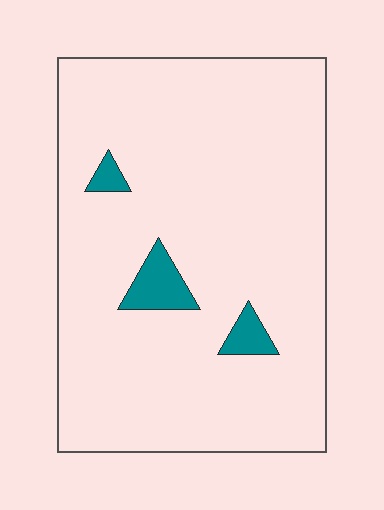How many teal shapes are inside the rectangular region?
3.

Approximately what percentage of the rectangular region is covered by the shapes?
Approximately 5%.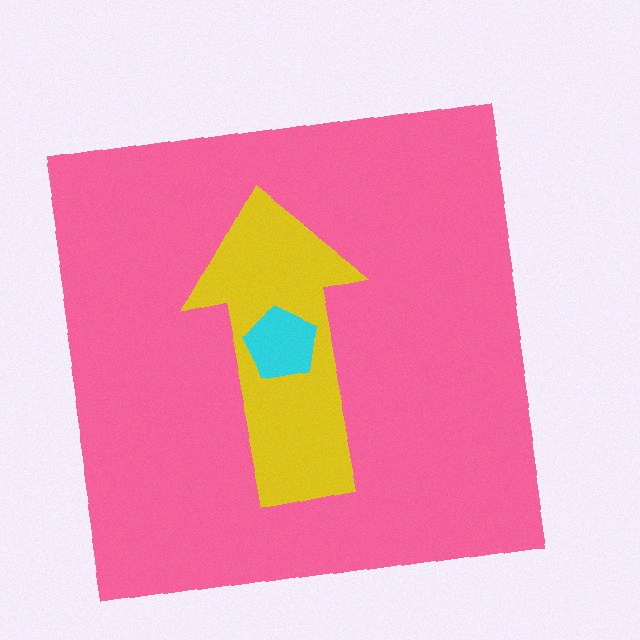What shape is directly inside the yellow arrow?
The cyan pentagon.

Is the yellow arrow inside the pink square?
Yes.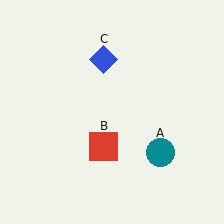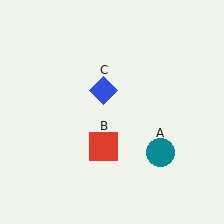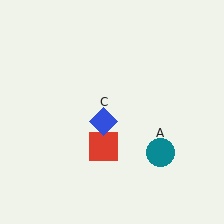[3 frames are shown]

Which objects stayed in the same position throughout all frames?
Teal circle (object A) and red square (object B) remained stationary.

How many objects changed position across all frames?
1 object changed position: blue diamond (object C).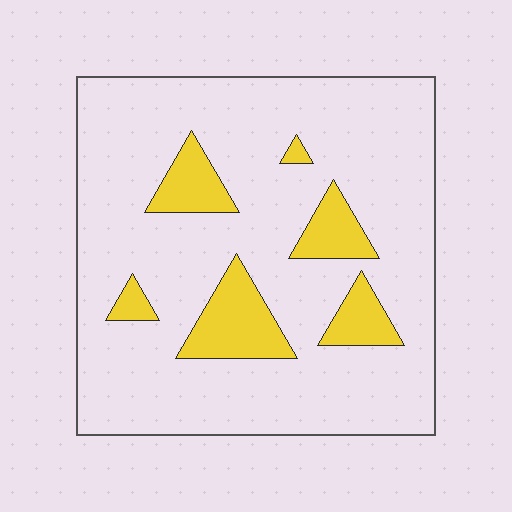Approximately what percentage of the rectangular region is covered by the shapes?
Approximately 15%.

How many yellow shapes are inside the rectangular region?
6.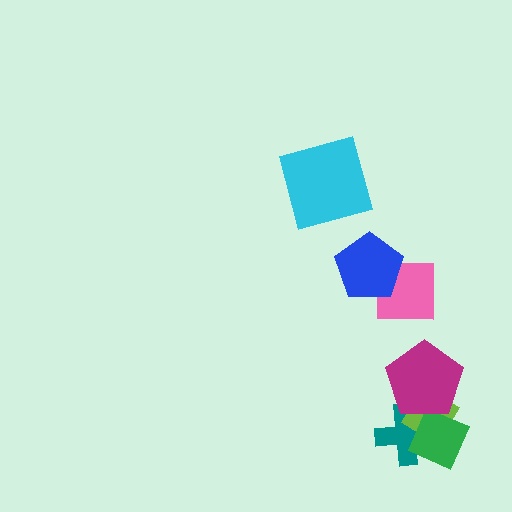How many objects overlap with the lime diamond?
3 objects overlap with the lime diamond.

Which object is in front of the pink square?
The blue pentagon is in front of the pink square.